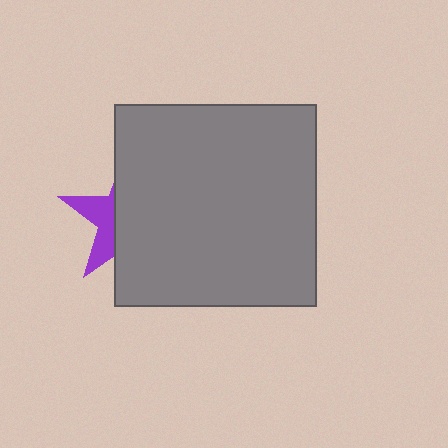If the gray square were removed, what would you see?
You would see the complete purple star.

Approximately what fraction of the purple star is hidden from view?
Roughly 68% of the purple star is hidden behind the gray square.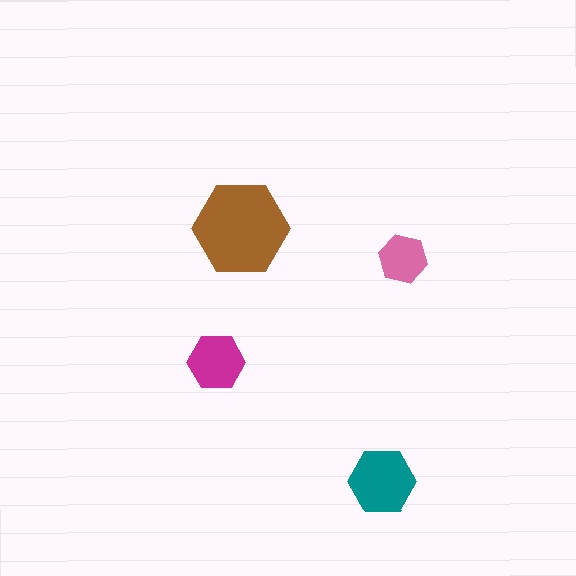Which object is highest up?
The brown hexagon is topmost.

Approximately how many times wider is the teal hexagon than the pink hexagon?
About 1.5 times wider.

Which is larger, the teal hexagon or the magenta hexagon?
The teal one.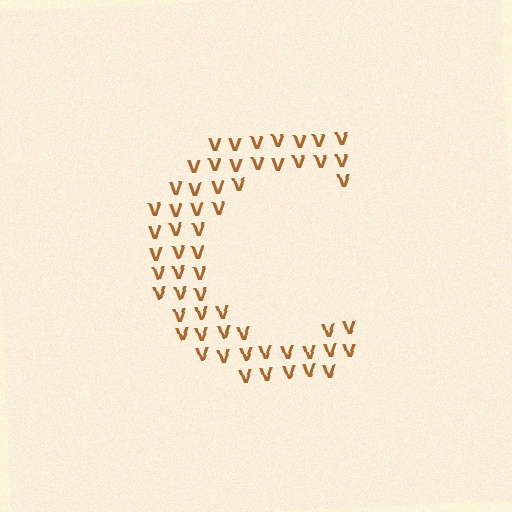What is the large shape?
The large shape is the letter C.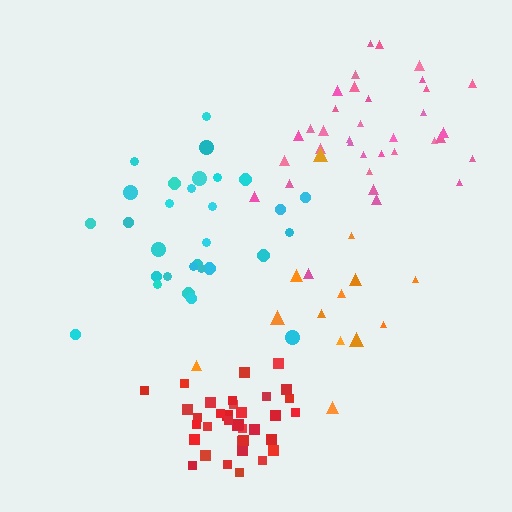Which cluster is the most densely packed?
Red.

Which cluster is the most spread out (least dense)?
Orange.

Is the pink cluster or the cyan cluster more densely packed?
Pink.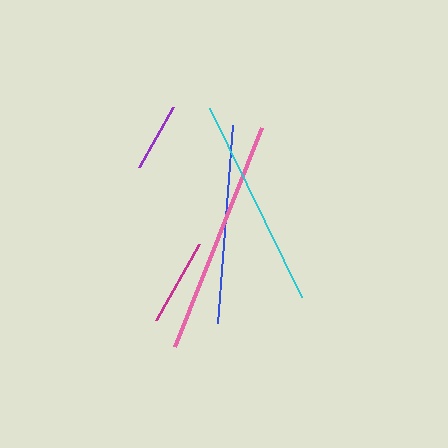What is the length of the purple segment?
The purple segment is approximately 69 pixels long.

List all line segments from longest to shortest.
From longest to shortest: pink, cyan, blue, magenta, purple.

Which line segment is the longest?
The pink line is the longest at approximately 235 pixels.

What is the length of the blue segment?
The blue segment is approximately 198 pixels long.